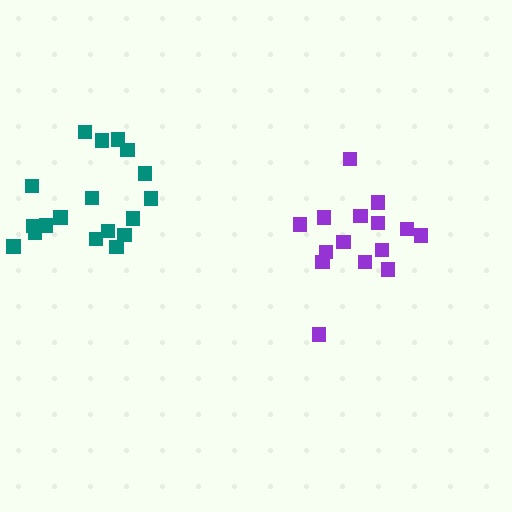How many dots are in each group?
Group 1: 18 dots, Group 2: 15 dots (33 total).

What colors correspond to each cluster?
The clusters are colored: teal, purple.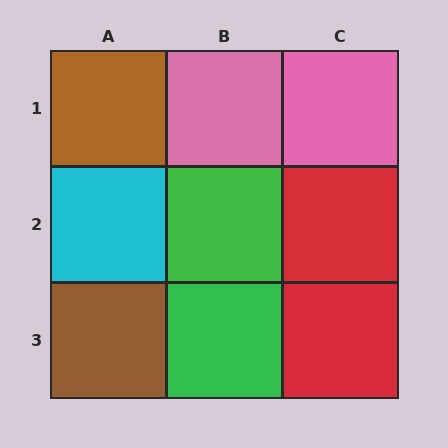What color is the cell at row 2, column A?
Cyan.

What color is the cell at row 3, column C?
Red.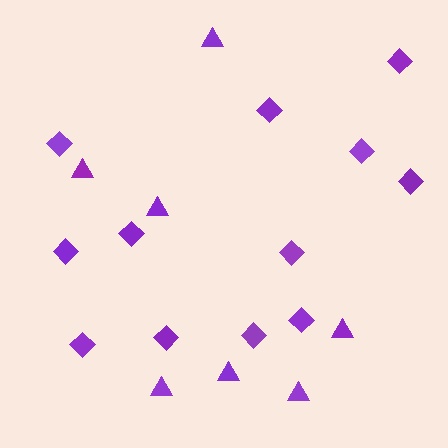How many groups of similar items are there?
There are 2 groups: one group of triangles (7) and one group of diamonds (12).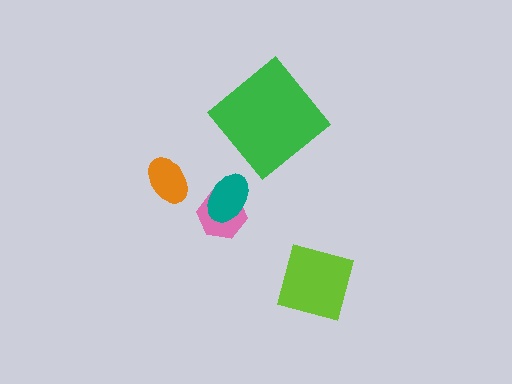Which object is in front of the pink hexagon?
The teal ellipse is in front of the pink hexagon.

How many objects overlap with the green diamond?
0 objects overlap with the green diamond.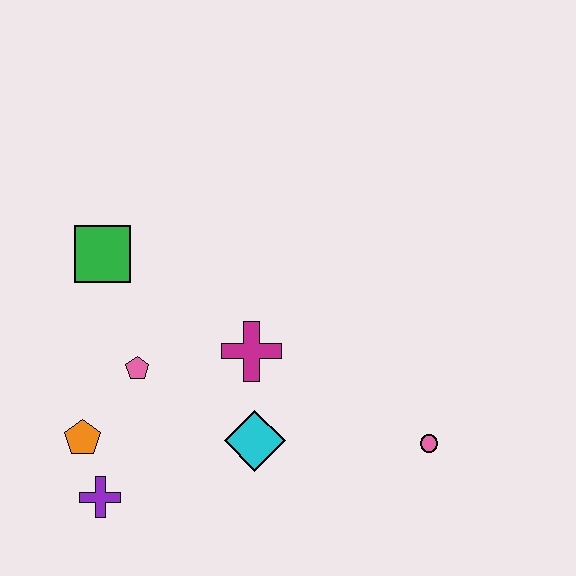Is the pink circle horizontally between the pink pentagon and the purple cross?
No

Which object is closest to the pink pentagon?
The orange pentagon is closest to the pink pentagon.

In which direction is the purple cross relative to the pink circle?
The purple cross is to the left of the pink circle.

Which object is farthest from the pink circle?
The green square is farthest from the pink circle.